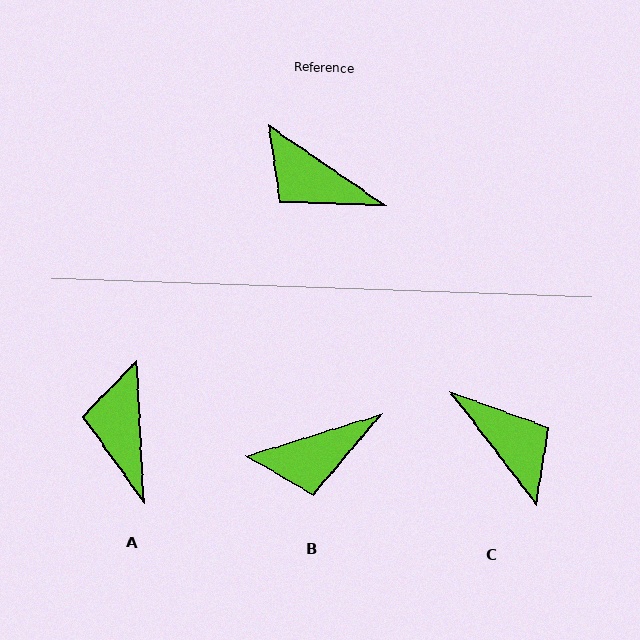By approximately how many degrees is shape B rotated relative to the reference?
Approximately 51 degrees counter-clockwise.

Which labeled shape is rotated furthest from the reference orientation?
C, about 162 degrees away.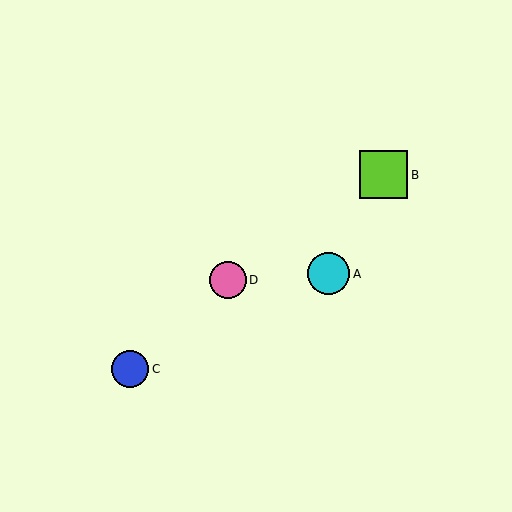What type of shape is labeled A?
Shape A is a cyan circle.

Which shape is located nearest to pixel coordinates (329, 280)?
The cyan circle (labeled A) at (329, 274) is nearest to that location.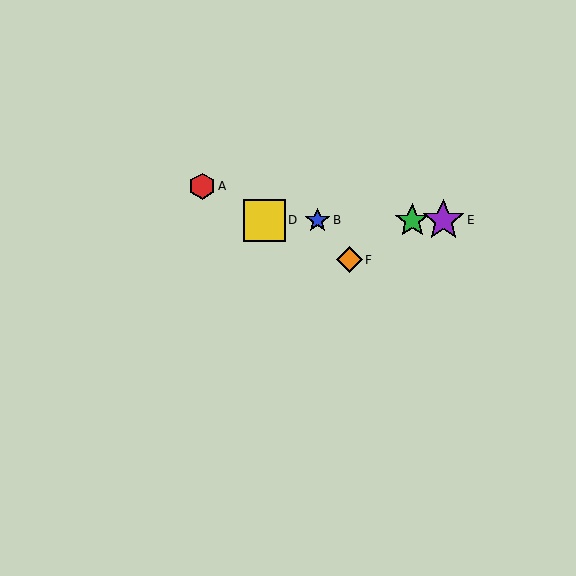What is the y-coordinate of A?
Object A is at y≈186.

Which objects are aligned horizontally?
Objects B, C, D, E are aligned horizontally.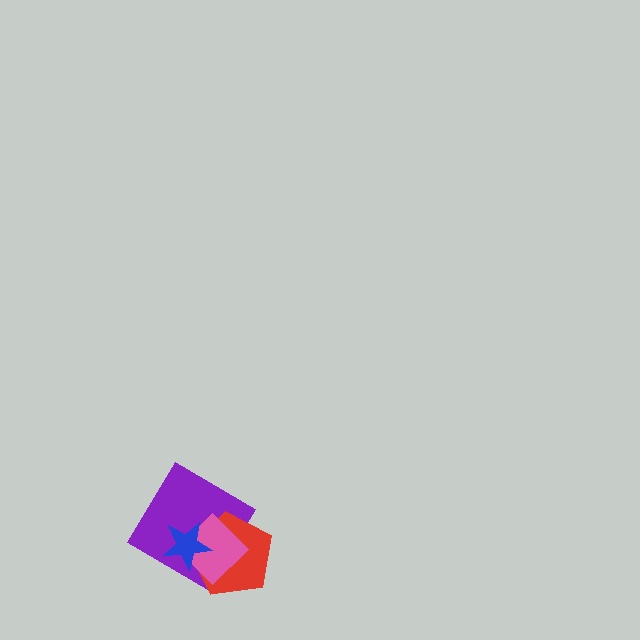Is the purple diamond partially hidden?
Yes, it is partially covered by another shape.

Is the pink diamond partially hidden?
Yes, it is partially covered by another shape.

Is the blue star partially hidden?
No, no other shape covers it.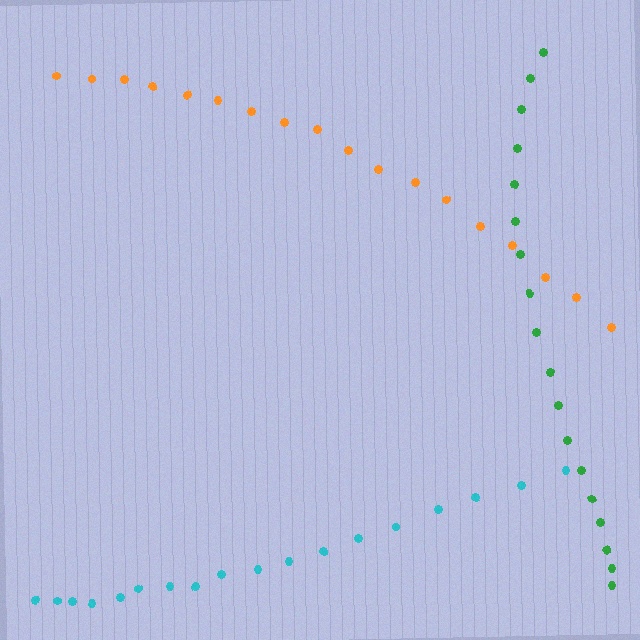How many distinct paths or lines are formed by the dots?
There are 3 distinct paths.